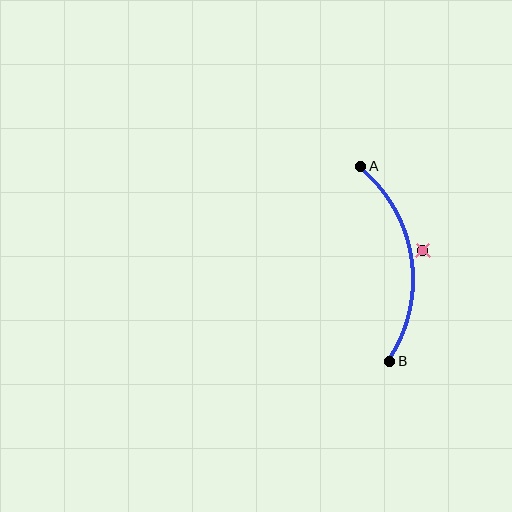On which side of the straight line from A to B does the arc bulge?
The arc bulges to the right of the straight line connecting A and B.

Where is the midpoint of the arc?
The arc midpoint is the point on the curve farthest from the straight line joining A and B. It sits to the right of that line.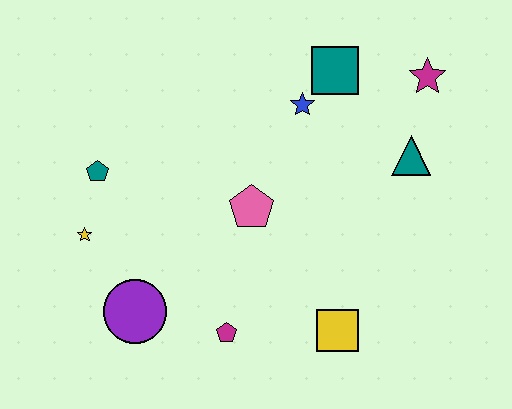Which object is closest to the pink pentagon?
The blue star is closest to the pink pentagon.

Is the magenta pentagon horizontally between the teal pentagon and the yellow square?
Yes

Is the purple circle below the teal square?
Yes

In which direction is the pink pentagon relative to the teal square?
The pink pentagon is below the teal square.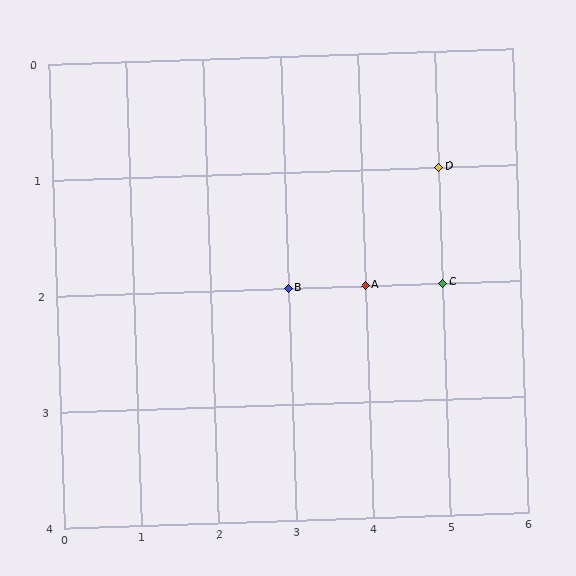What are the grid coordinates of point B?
Point B is at grid coordinates (3, 2).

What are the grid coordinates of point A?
Point A is at grid coordinates (4, 2).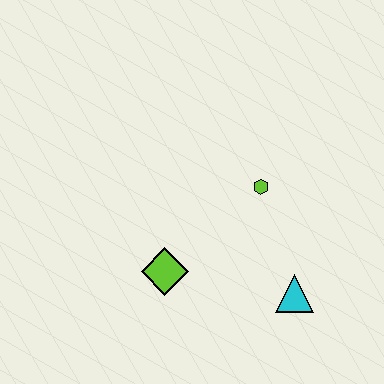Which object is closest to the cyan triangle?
The lime hexagon is closest to the cyan triangle.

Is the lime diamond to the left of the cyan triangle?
Yes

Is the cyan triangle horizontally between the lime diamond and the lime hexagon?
No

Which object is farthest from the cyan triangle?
The lime diamond is farthest from the cyan triangle.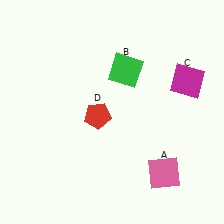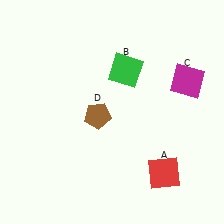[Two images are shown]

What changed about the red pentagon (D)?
In Image 1, D is red. In Image 2, it changed to brown.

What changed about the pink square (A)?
In Image 1, A is pink. In Image 2, it changed to red.